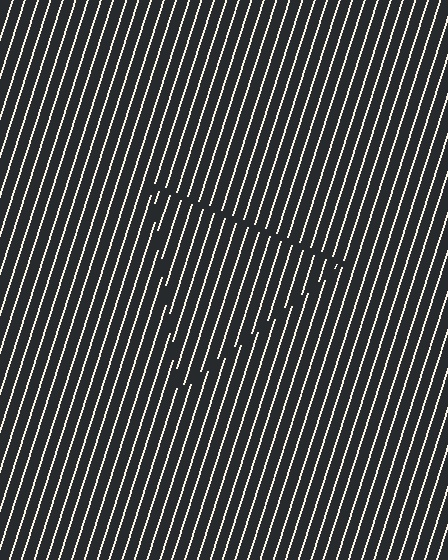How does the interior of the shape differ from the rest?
The interior of the shape contains the same grating, shifted by half a period — the contour is defined by the phase discontinuity where line-ends from the inner and outer gratings abut.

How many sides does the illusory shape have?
3 sides — the line-ends trace a triangle.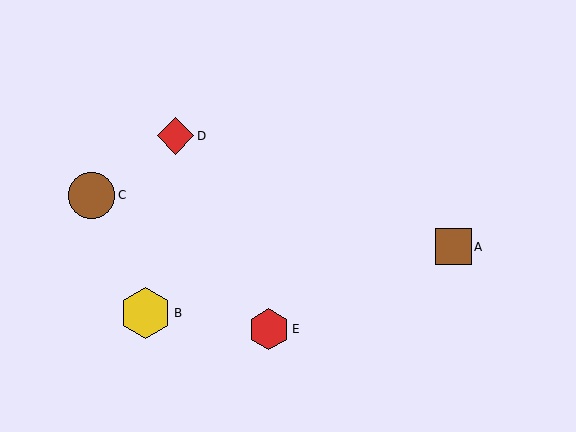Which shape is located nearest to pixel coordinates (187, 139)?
The red diamond (labeled D) at (176, 136) is nearest to that location.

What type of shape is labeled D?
Shape D is a red diamond.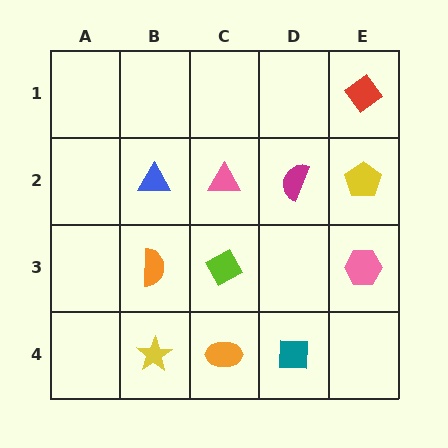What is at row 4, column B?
A yellow star.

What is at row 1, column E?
A red diamond.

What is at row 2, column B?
A blue triangle.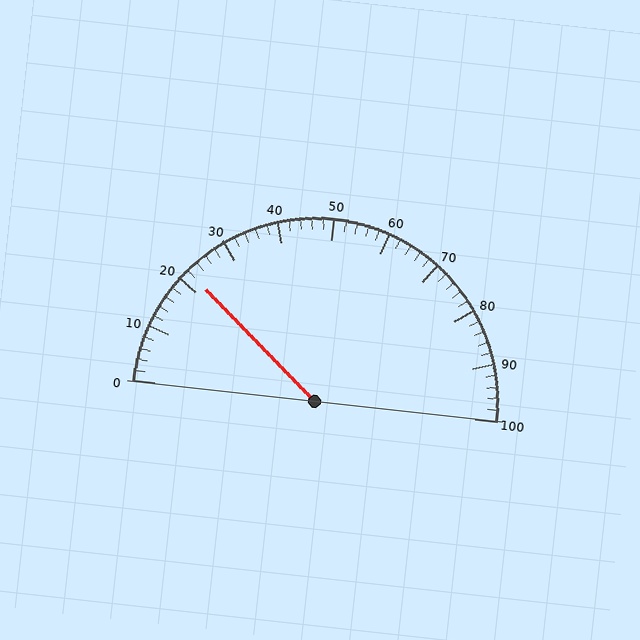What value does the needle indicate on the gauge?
The needle indicates approximately 22.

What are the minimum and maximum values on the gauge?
The gauge ranges from 0 to 100.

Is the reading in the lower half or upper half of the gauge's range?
The reading is in the lower half of the range (0 to 100).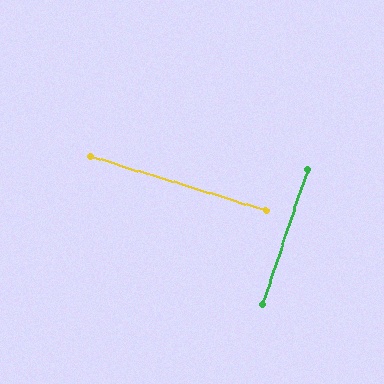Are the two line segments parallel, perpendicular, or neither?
Perpendicular — they meet at approximately 89°.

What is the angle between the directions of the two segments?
Approximately 89 degrees.